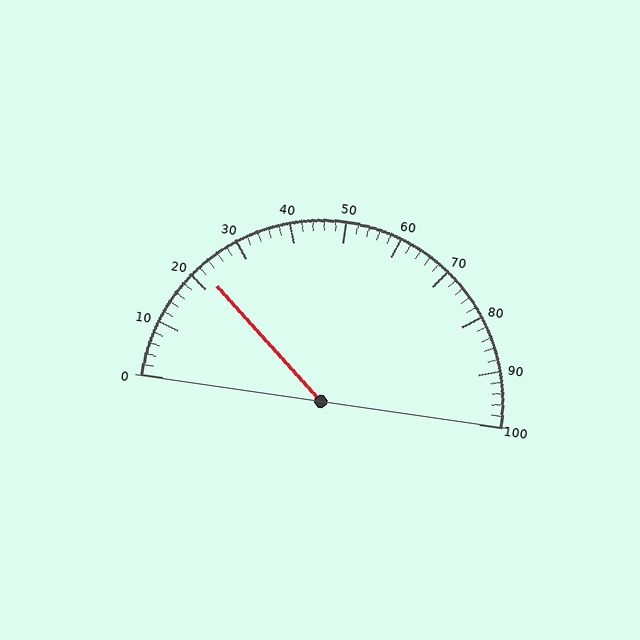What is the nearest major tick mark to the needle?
The nearest major tick mark is 20.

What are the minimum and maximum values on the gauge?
The gauge ranges from 0 to 100.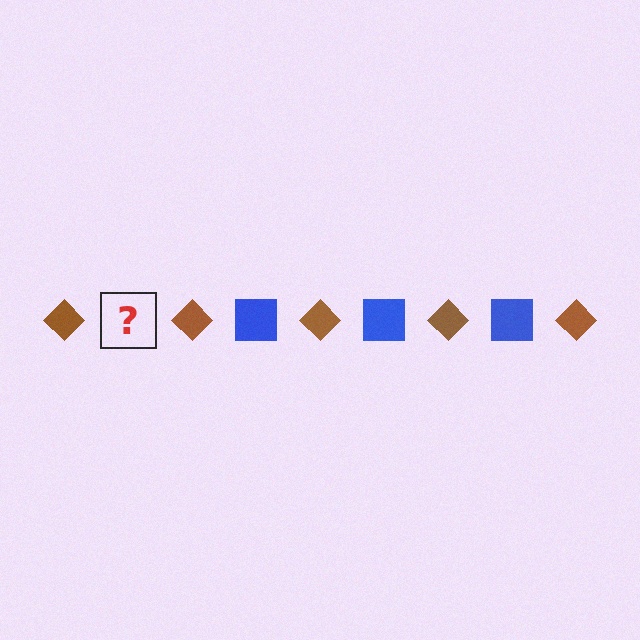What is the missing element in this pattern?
The missing element is a blue square.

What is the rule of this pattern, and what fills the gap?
The rule is that the pattern alternates between brown diamond and blue square. The gap should be filled with a blue square.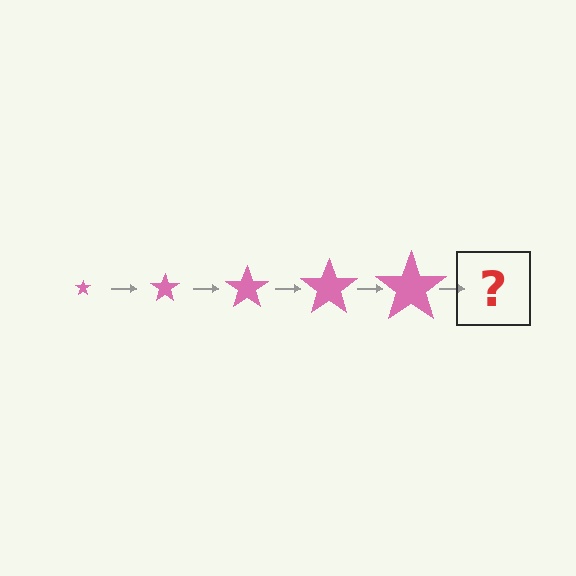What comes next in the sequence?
The next element should be a pink star, larger than the previous one.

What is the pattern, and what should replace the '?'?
The pattern is that the star gets progressively larger each step. The '?' should be a pink star, larger than the previous one.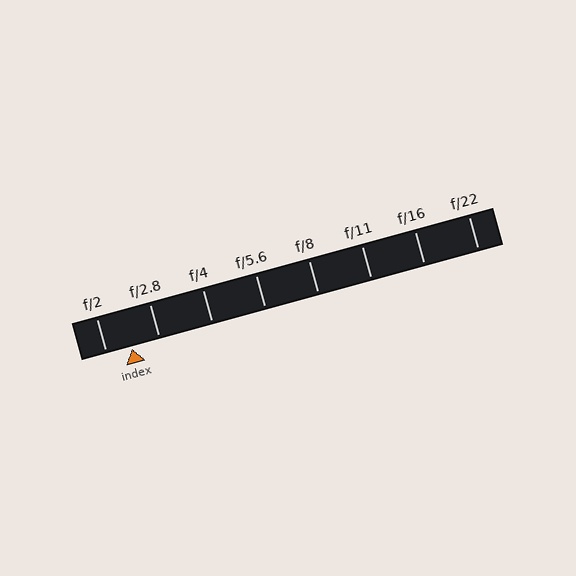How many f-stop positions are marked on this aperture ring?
There are 8 f-stop positions marked.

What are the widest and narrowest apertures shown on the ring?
The widest aperture shown is f/2 and the narrowest is f/22.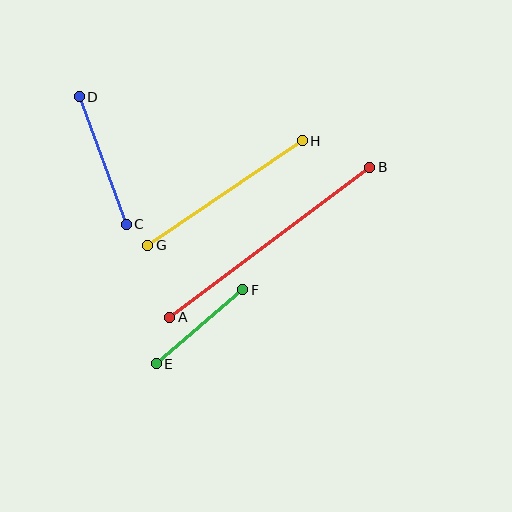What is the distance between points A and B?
The distance is approximately 250 pixels.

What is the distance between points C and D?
The distance is approximately 136 pixels.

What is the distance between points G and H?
The distance is approximately 186 pixels.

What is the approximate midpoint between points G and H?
The midpoint is at approximately (225, 193) pixels.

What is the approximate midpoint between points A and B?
The midpoint is at approximately (270, 242) pixels.